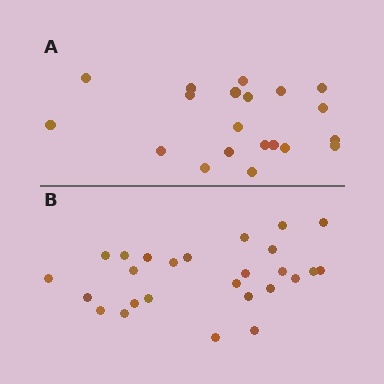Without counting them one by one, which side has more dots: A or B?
Region B (the bottom region) has more dots.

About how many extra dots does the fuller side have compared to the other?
Region B has about 6 more dots than region A.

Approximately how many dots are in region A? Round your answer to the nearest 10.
About 20 dots.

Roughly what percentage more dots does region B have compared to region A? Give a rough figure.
About 30% more.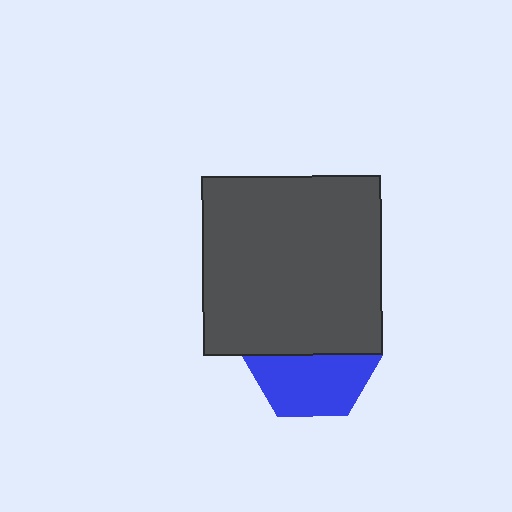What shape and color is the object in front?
The object in front is a dark gray square.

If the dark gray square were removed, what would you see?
You would see the complete blue hexagon.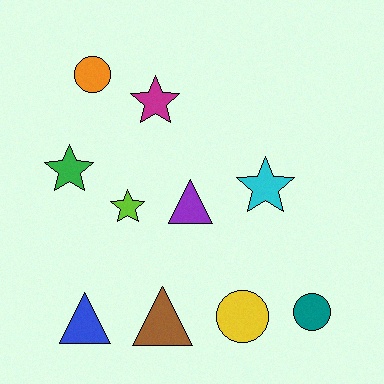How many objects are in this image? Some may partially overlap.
There are 10 objects.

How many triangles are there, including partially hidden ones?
There are 3 triangles.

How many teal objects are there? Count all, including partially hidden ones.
There is 1 teal object.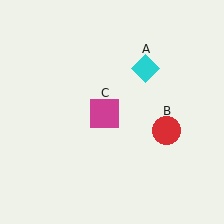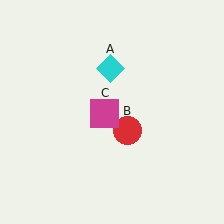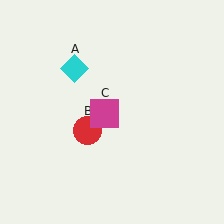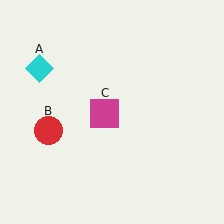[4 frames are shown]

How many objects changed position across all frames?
2 objects changed position: cyan diamond (object A), red circle (object B).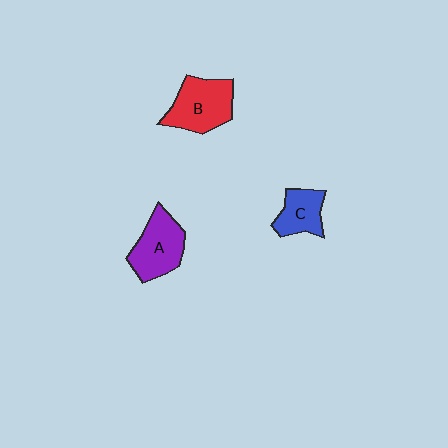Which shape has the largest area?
Shape B (red).